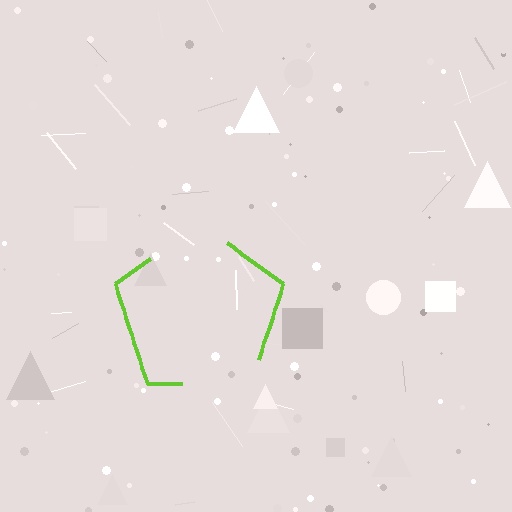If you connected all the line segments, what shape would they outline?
They would outline a pentagon.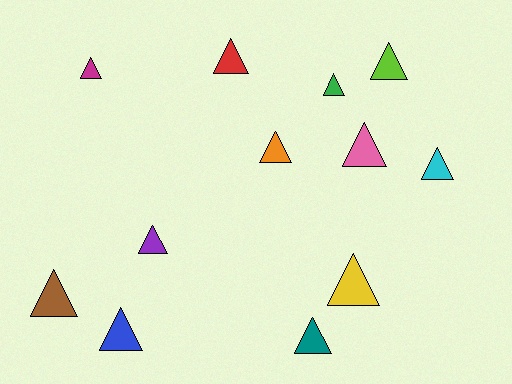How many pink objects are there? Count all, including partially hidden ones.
There is 1 pink object.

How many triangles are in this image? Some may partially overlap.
There are 12 triangles.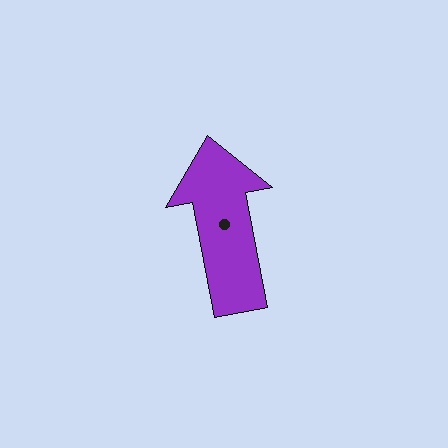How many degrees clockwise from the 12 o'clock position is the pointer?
Approximately 349 degrees.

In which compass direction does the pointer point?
North.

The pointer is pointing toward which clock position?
Roughly 12 o'clock.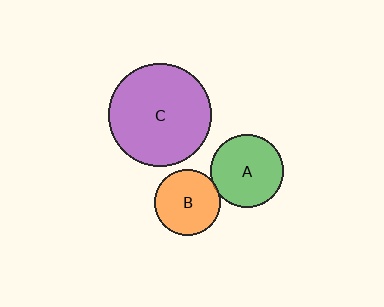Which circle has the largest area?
Circle C (purple).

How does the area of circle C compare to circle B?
Approximately 2.5 times.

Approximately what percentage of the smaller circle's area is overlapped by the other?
Approximately 5%.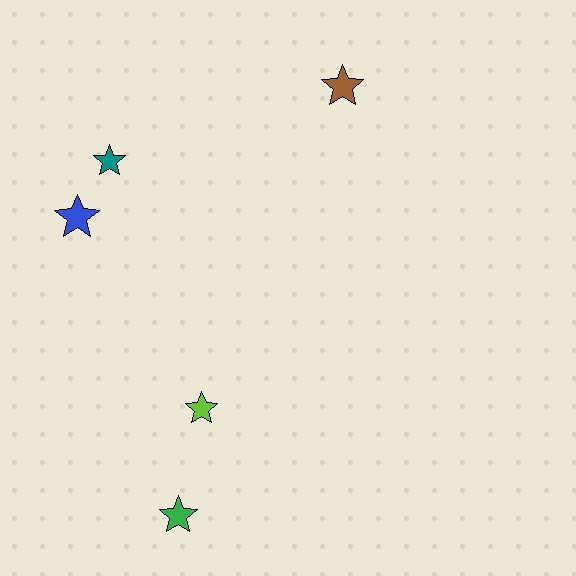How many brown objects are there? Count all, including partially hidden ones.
There is 1 brown object.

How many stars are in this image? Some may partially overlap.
There are 5 stars.